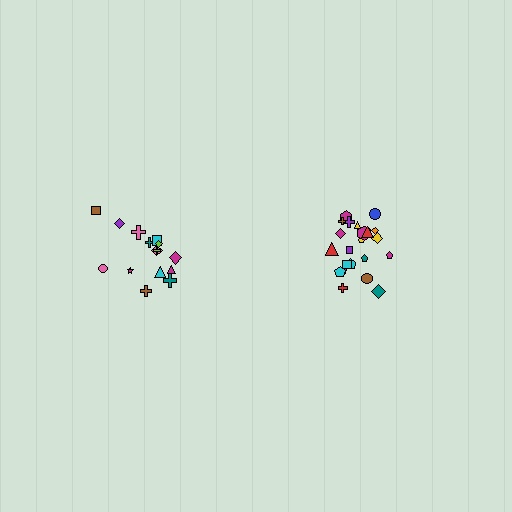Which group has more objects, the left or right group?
The right group.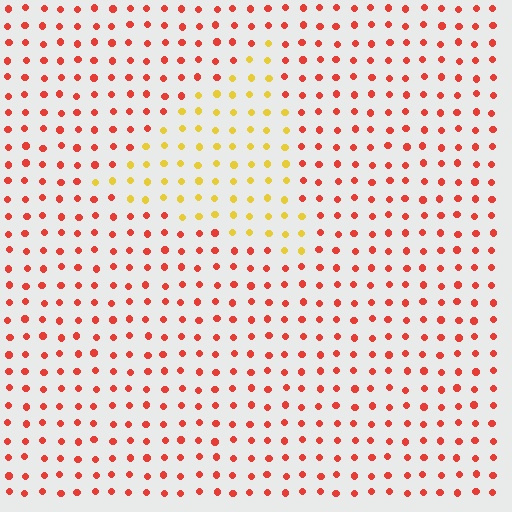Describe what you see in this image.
The image is filled with small red elements in a uniform arrangement. A triangle-shaped region is visible where the elements are tinted to a slightly different hue, forming a subtle color boundary.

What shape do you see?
I see a triangle.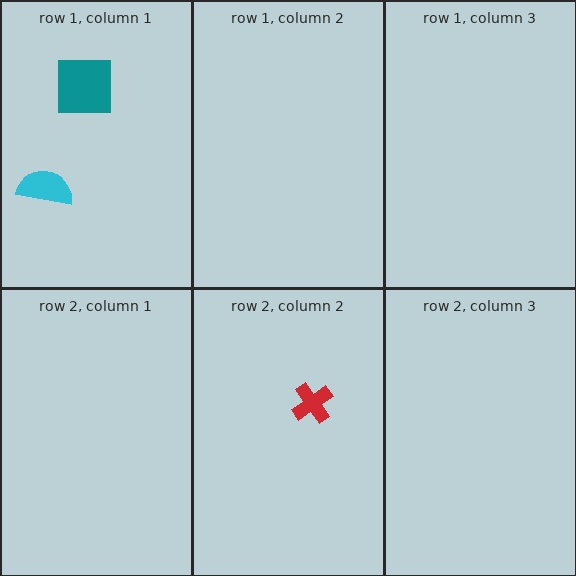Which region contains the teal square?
The row 1, column 1 region.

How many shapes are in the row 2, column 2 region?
1.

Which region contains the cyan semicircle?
The row 1, column 1 region.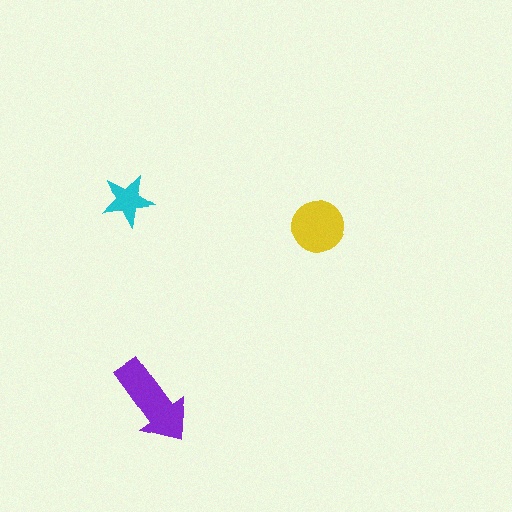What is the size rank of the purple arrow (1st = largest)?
1st.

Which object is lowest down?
The purple arrow is bottommost.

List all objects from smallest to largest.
The cyan star, the yellow circle, the purple arrow.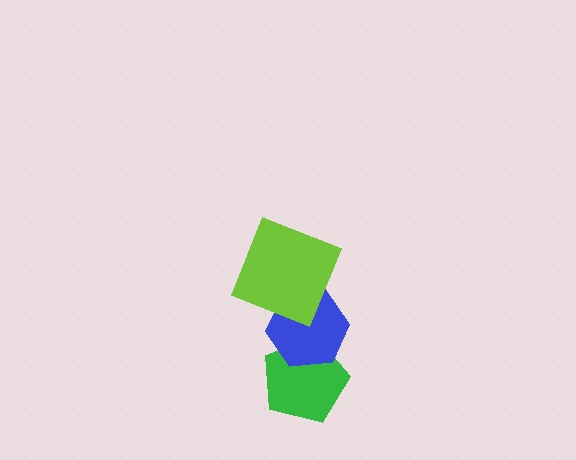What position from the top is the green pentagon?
The green pentagon is 3rd from the top.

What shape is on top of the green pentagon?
The blue hexagon is on top of the green pentagon.